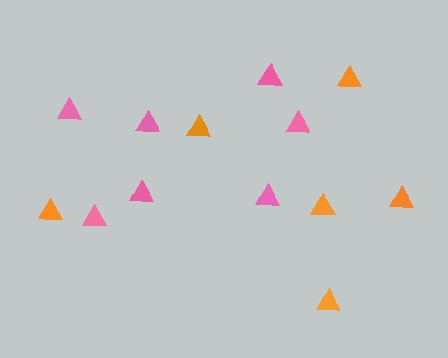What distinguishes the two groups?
There are 2 groups: one group of orange triangles (6) and one group of pink triangles (7).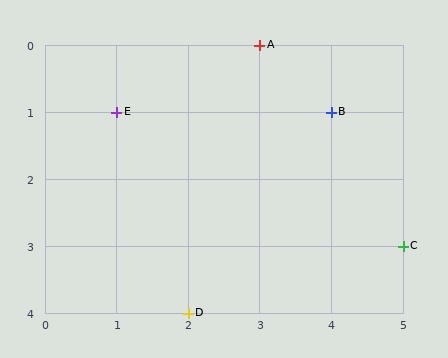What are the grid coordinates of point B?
Point B is at grid coordinates (4, 1).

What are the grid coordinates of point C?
Point C is at grid coordinates (5, 3).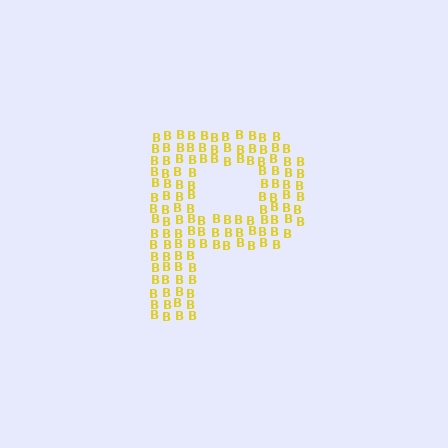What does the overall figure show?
The overall figure shows the letter P.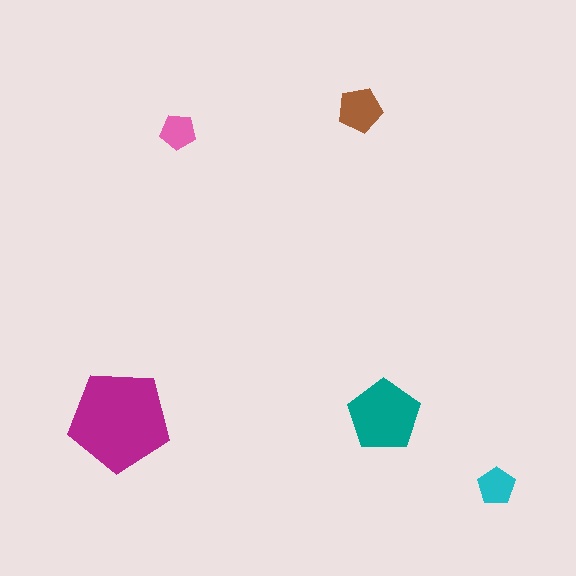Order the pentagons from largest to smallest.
the magenta one, the teal one, the brown one, the cyan one, the pink one.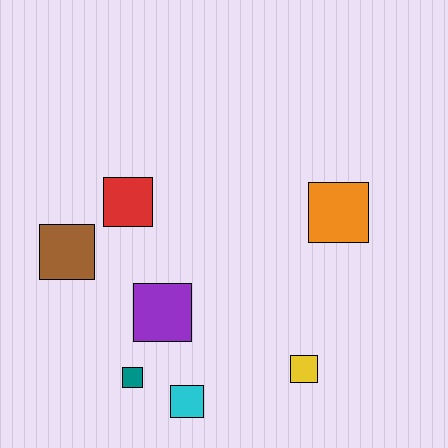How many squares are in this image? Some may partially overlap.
There are 7 squares.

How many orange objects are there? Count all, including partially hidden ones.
There is 1 orange object.